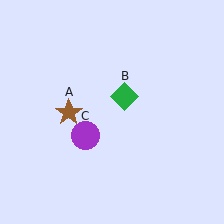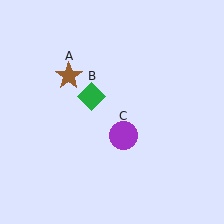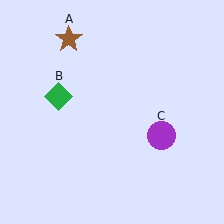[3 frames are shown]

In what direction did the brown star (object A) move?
The brown star (object A) moved up.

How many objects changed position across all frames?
3 objects changed position: brown star (object A), green diamond (object B), purple circle (object C).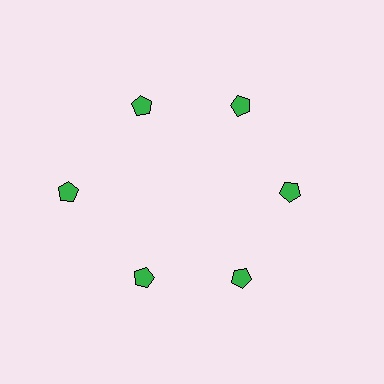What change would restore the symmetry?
The symmetry would be restored by moving it inward, back onto the ring so that all 6 pentagons sit at equal angles and equal distance from the center.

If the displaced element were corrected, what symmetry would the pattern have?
It would have 6-fold rotational symmetry — the pattern would map onto itself every 60 degrees.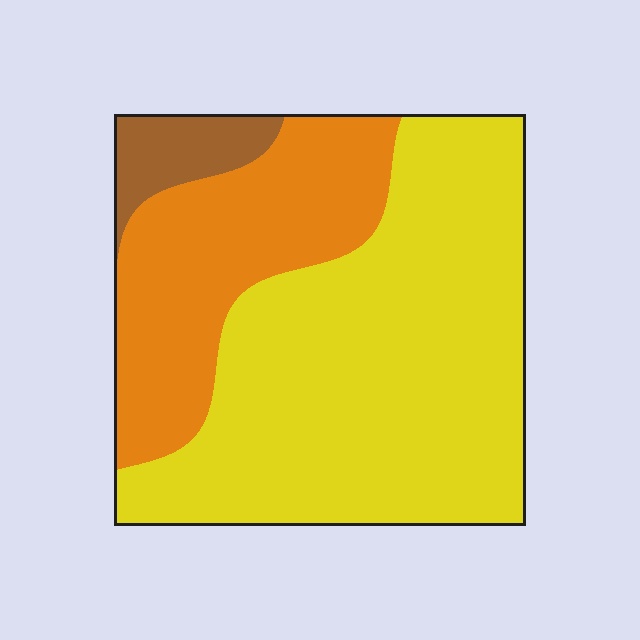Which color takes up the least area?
Brown, at roughly 5%.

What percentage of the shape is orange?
Orange takes up about one third (1/3) of the shape.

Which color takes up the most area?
Yellow, at roughly 65%.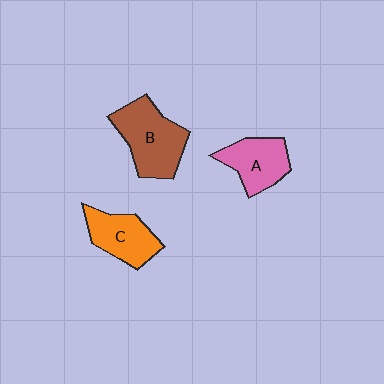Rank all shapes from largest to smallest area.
From largest to smallest: B (brown), C (orange), A (pink).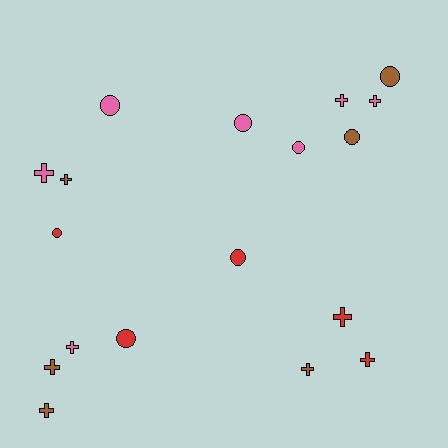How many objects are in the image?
There are 18 objects.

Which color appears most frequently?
Pink, with 7 objects.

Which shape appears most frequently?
Cross, with 10 objects.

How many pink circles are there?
There are 3 pink circles.